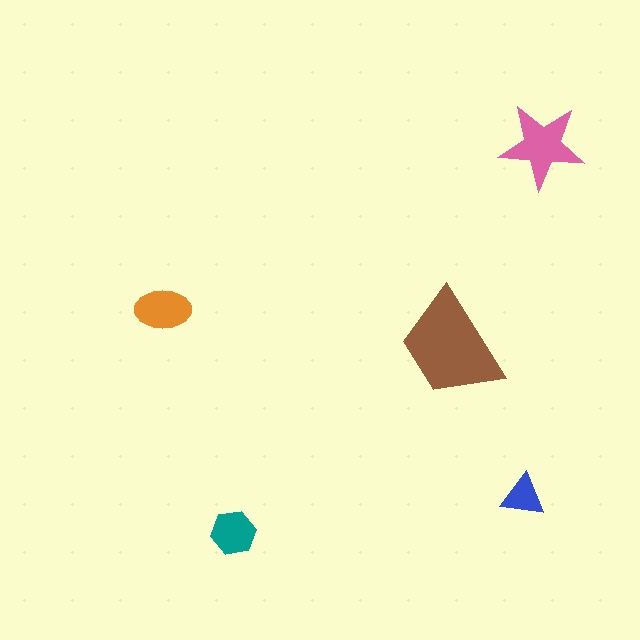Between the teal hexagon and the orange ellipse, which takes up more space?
The orange ellipse.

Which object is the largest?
The brown trapezoid.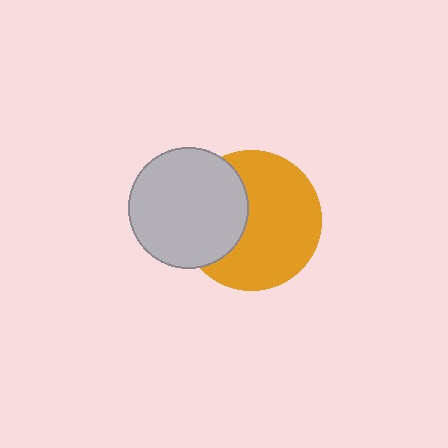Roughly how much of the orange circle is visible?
Most of it is visible (roughly 65%).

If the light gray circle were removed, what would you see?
You would see the complete orange circle.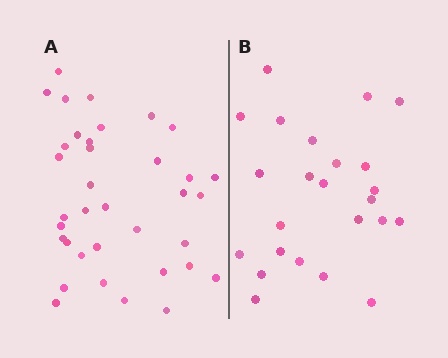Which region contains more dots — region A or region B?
Region A (the left region) has more dots.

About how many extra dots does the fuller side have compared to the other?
Region A has roughly 12 or so more dots than region B.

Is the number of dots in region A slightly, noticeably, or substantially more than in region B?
Region A has substantially more. The ratio is roughly 1.5 to 1.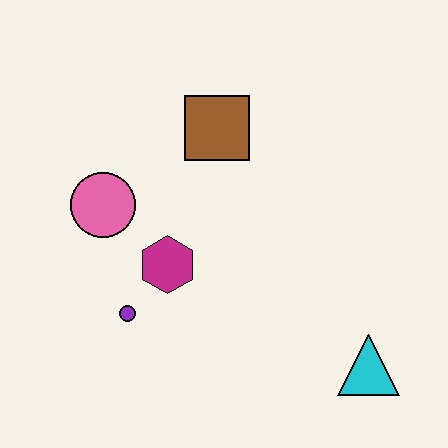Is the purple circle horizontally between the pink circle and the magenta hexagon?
Yes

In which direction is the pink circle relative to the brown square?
The pink circle is to the left of the brown square.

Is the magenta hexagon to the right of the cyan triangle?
No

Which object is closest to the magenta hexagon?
The purple circle is closest to the magenta hexagon.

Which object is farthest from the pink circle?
The cyan triangle is farthest from the pink circle.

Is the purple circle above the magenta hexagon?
No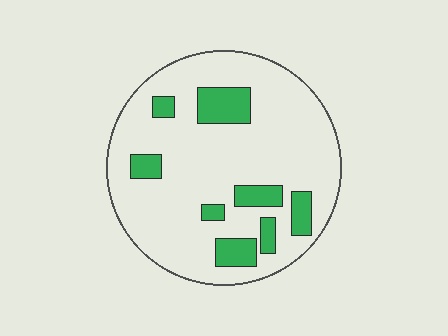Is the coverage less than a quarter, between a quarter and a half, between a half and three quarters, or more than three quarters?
Less than a quarter.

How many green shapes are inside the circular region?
8.